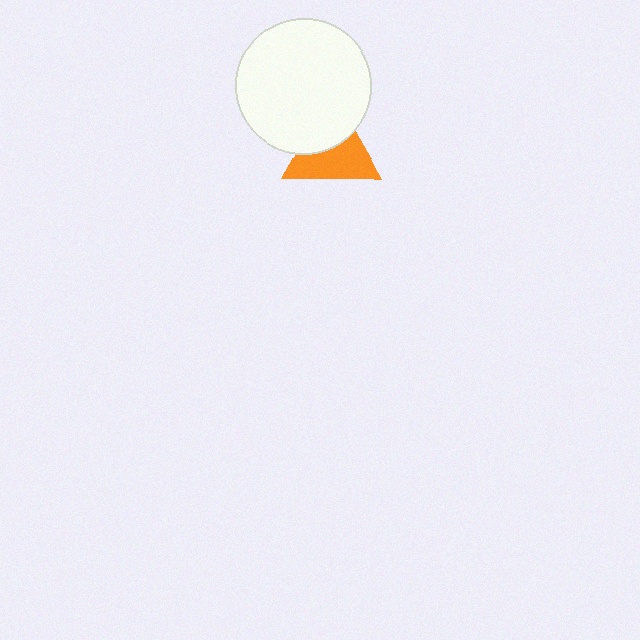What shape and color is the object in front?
The object in front is a white circle.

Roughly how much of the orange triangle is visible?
About half of it is visible (roughly 60%).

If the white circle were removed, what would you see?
You would see the complete orange triangle.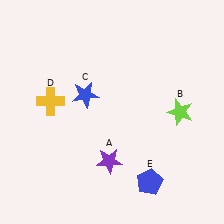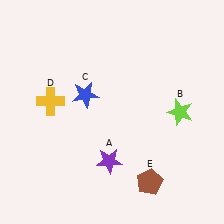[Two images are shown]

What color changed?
The pentagon (E) changed from blue in Image 1 to brown in Image 2.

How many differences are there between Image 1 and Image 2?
There is 1 difference between the two images.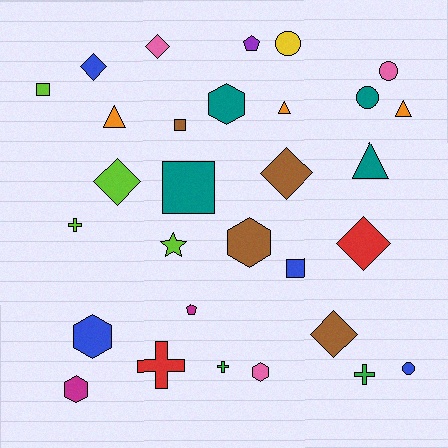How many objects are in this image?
There are 30 objects.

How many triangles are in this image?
There are 4 triangles.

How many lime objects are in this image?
There are 4 lime objects.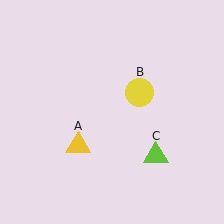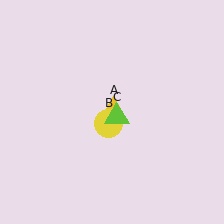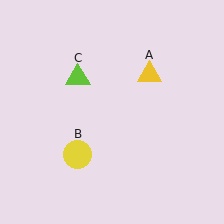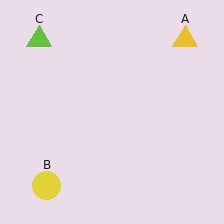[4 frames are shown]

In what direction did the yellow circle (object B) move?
The yellow circle (object B) moved down and to the left.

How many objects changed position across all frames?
3 objects changed position: yellow triangle (object A), yellow circle (object B), lime triangle (object C).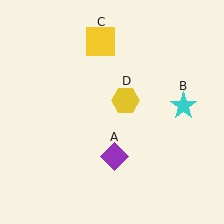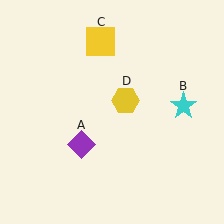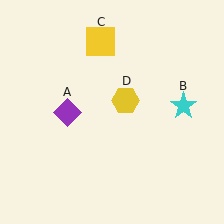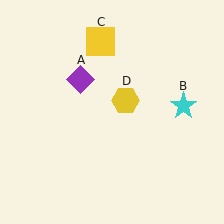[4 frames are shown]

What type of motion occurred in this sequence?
The purple diamond (object A) rotated clockwise around the center of the scene.